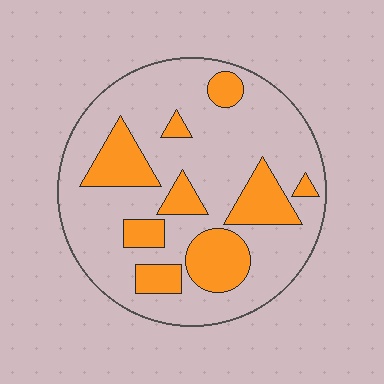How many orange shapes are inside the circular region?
9.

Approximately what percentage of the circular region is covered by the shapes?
Approximately 25%.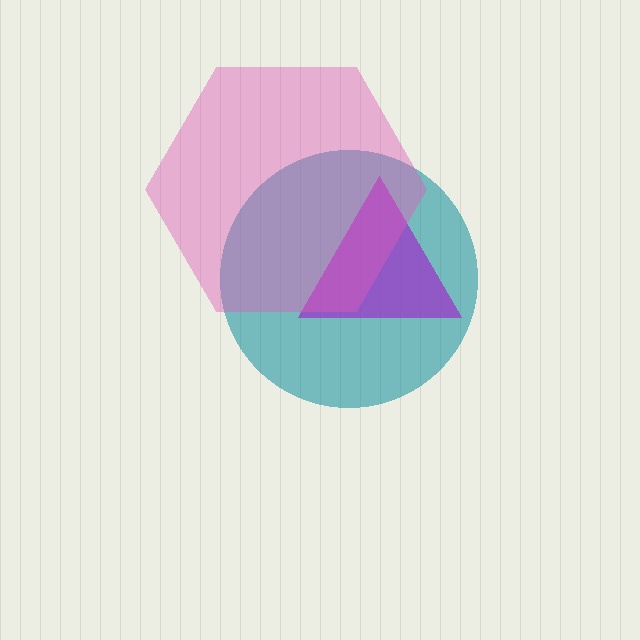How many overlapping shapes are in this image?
There are 3 overlapping shapes in the image.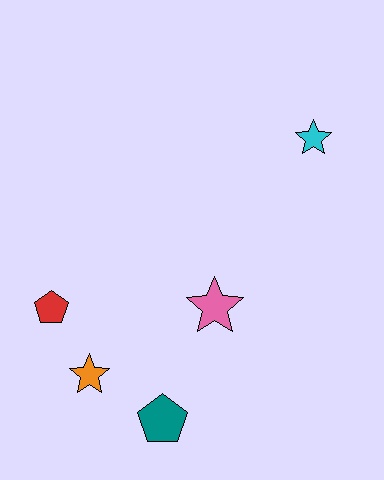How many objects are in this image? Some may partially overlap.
There are 5 objects.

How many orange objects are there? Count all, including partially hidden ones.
There is 1 orange object.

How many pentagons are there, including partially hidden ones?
There are 2 pentagons.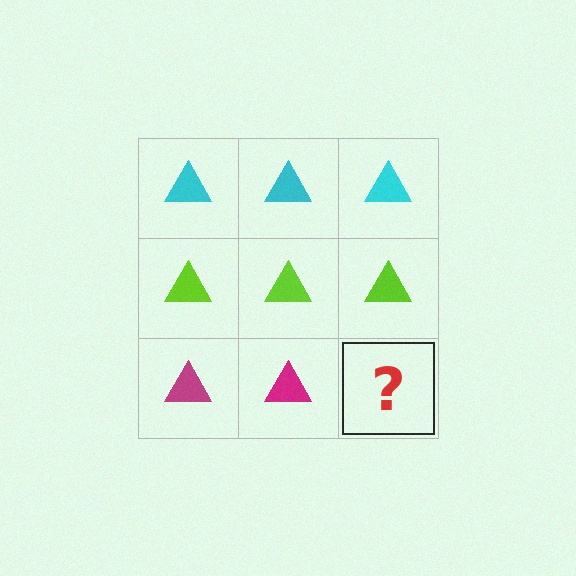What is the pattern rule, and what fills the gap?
The rule is that each row has a consistent color. The gap should be filled with a magenta triangle.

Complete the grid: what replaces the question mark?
The question mark should be replaced with a magenta triangle.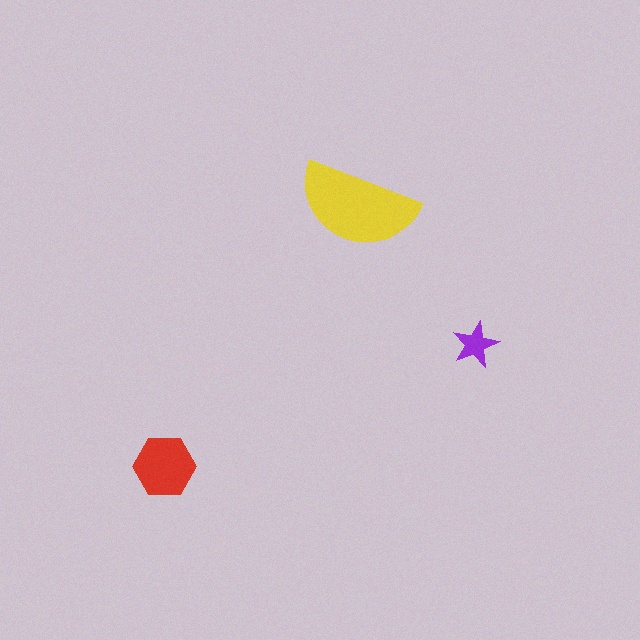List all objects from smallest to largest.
The purple star, the red hexagon, the yellow semicircle.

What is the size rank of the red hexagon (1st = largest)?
2nd.